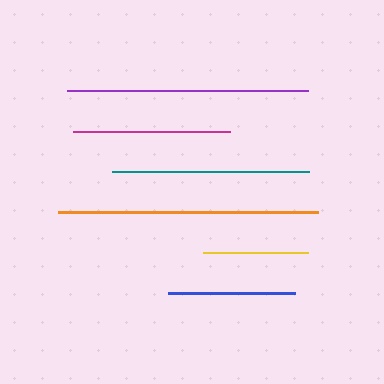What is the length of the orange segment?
The orange segment is approximately 261 pixels long.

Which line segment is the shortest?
The yellow line is the shortest at approximately 105 pixels.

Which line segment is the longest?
The orange line is the longest at approximately 261 pixels.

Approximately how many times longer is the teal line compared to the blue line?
The teal line is approximately 1.5 times the length of the blue line.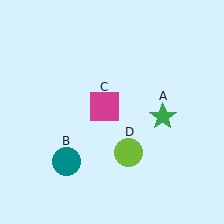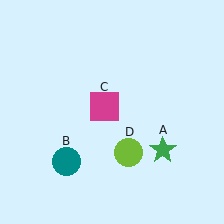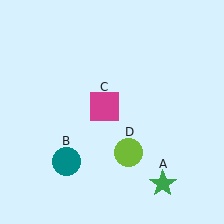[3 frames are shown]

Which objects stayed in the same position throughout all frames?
Teal circle (object B) and magenta square (object C) and lime circle (object D) remained stationary.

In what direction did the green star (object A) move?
The green star (object A) moved down.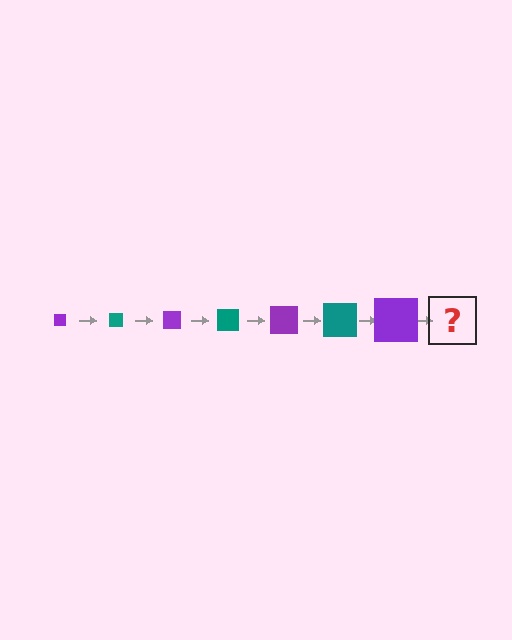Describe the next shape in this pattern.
It should be a teal square, larger than the previous one.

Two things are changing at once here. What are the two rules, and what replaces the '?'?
The two rules are that the square grows larger each step and the color cycles through purple and teal. The '?' should be a teal square, larger than the previous one.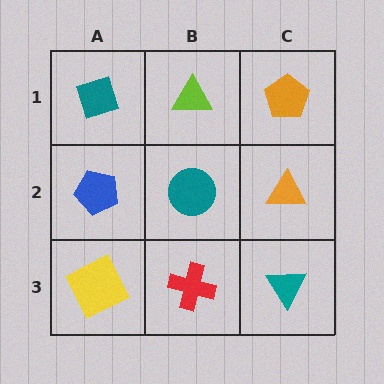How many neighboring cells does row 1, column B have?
3.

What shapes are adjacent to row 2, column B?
A lime triangle (row 1, column B), a red cross (row 3, column B), a blue pentagon (row 2, column A), an orange triangle (row 2, column C).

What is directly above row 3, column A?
A blue pentagon.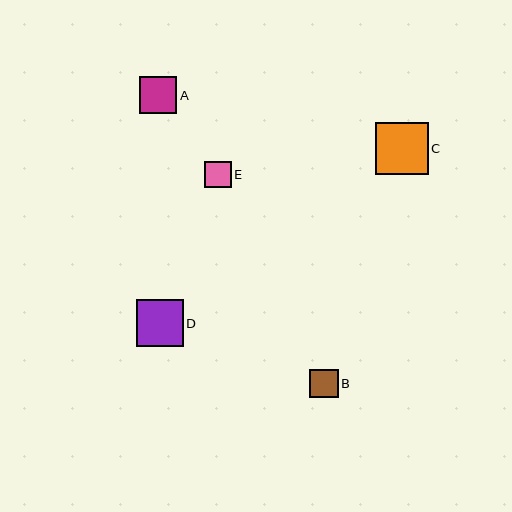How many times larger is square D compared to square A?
Square D is approximately 1.3 times the size of square A.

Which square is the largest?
Square C is the largest with a size of approximately 53 pixels.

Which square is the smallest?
Square E is the smallest with a size of approximately 26 pixels.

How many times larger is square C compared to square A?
Square C is approximately 1.4 times the size of square A.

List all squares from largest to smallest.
From largest to smallest: C, D, A, B, E.